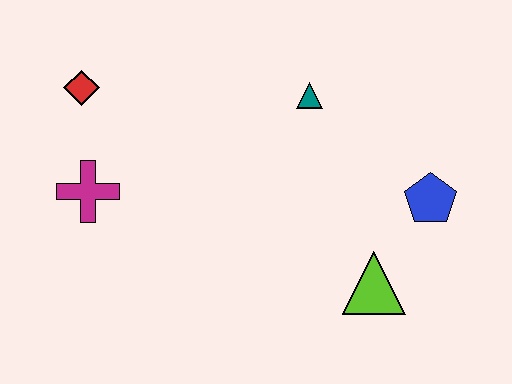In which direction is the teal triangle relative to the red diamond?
The teal triangle is to the right of the red diamond.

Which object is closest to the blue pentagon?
The lime triangle is closest to the blue pentagon.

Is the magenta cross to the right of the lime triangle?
No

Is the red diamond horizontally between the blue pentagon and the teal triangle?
No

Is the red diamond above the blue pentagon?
Yes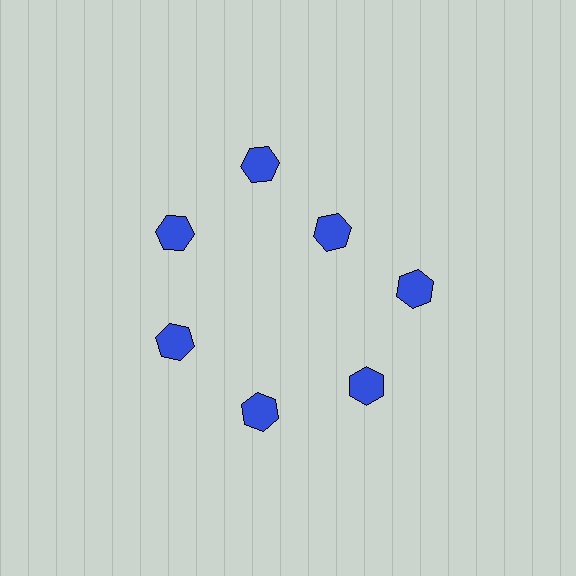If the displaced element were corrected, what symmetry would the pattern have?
It would have 7-fold rotational symmetry — the pattern would map onto itself every 51 degrees.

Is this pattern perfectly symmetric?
No. The 7 blue hexagons are arranged in a ring, but one element near the 1 o'clock position is pulled inward toward the center, breaking the 7-fold rotational symmetry.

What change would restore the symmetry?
The symmetry would be restored by moving it outward, back onto the ring so that all 7 hexagons sit at equal angles and equal distance from the center.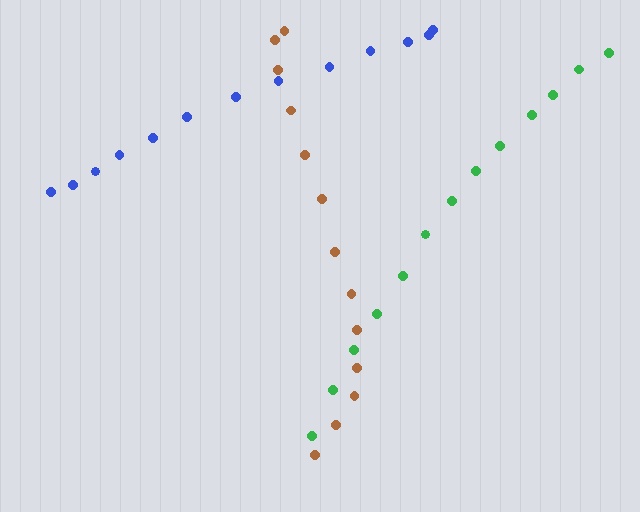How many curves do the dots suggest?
There are 3 distinct paths.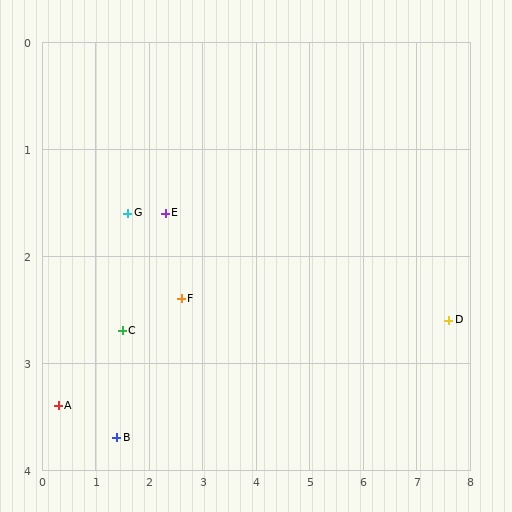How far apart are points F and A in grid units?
Points F and A are about 2.5 grid units apart.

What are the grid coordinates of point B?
Point B is at approximately (1.4, 3.7).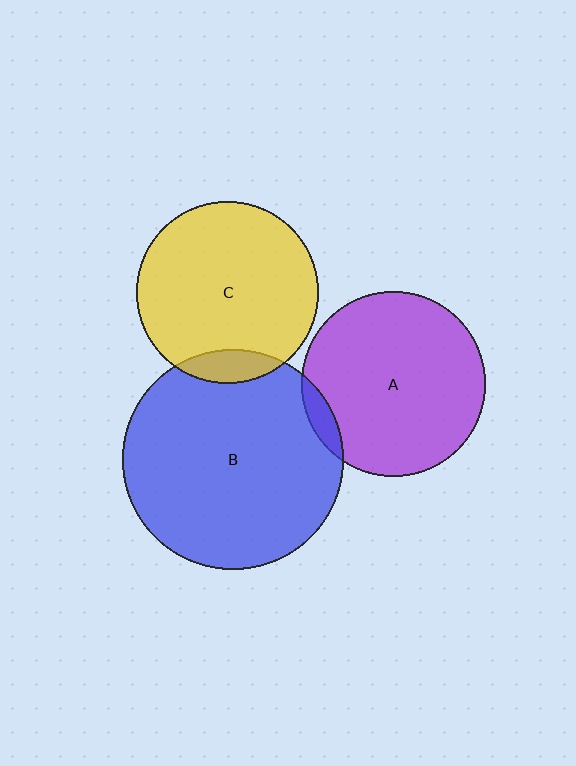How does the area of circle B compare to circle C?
Approximately 1.5 times.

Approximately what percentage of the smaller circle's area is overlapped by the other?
Approximately 10%.